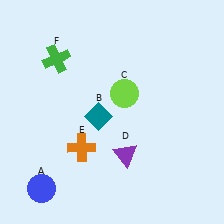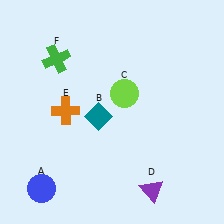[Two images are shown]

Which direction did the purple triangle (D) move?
The purple triangle (D) moved down.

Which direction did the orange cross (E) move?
The orange cross (E) moved up.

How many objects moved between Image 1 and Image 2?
2 objects moved between the two images.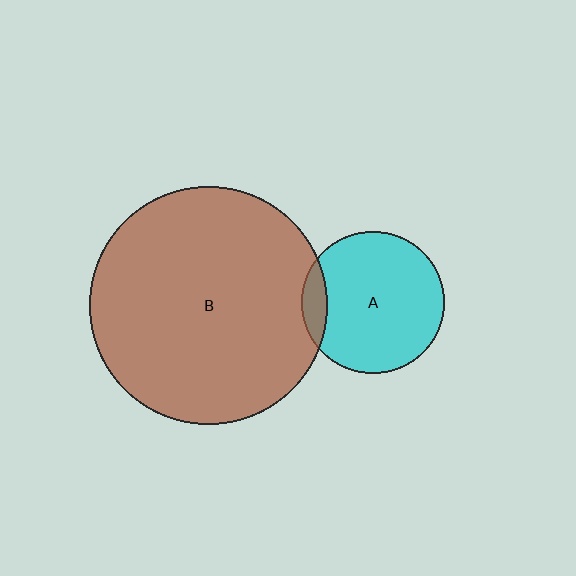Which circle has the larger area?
Circle B (brown).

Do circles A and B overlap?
Yes.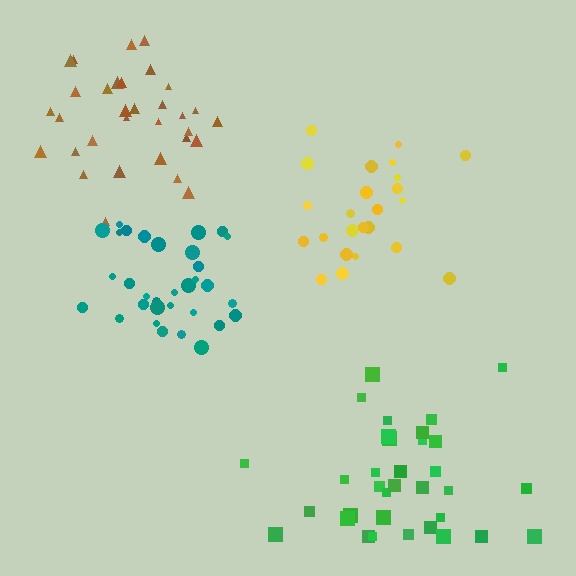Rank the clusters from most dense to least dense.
teal, green, brown, yellow.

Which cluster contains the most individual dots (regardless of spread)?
Green (35).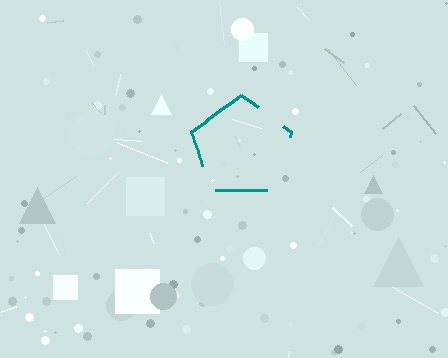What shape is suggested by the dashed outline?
The dashed outline suggests a pentagon.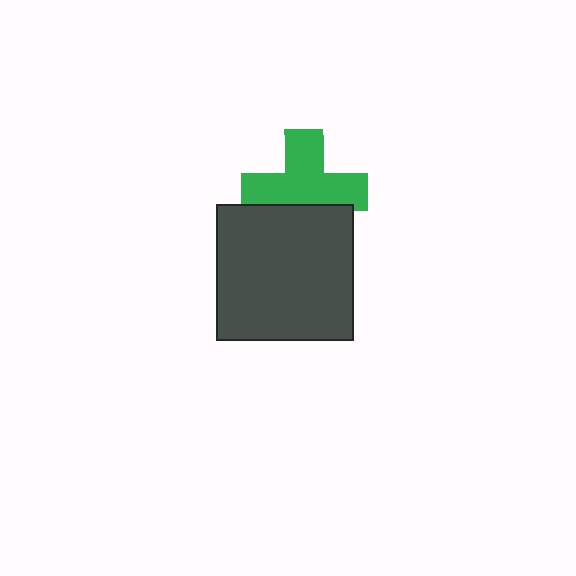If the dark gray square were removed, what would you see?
You would see the complete green cross.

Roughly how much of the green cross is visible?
Most of it is visible (roughly 68%).